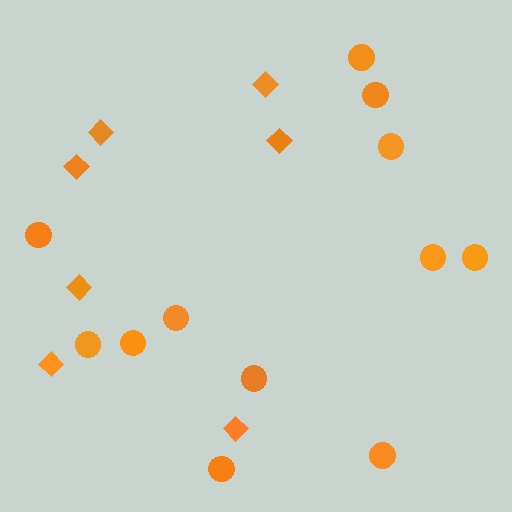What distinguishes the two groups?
There are 2 groups: one group of circles (12) and one group of diamonds (7).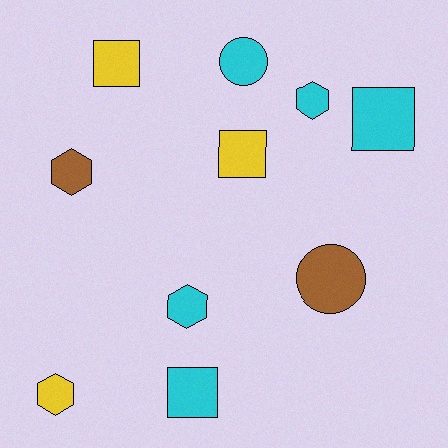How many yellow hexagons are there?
There is 1 yellow hexagon.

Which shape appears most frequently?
Hexagon, with 4 objects.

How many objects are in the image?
There are 10 objects.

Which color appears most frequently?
Cyan, with 5 objects.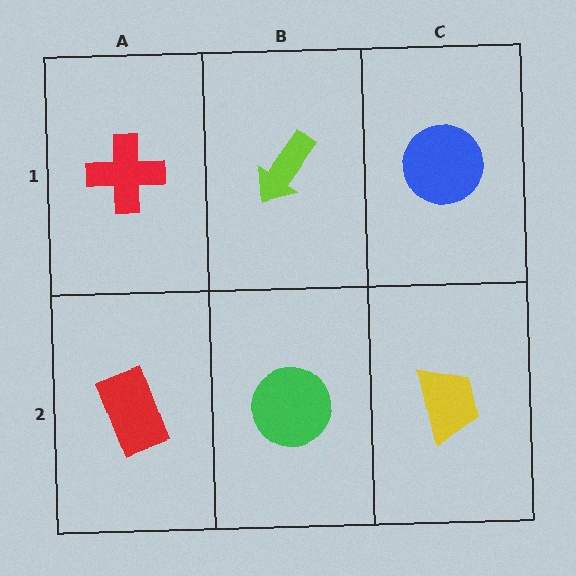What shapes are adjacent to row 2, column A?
A red cross (row 1, column A), a green circle (row 2, column B).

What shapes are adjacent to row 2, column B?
A lime arrow (row 1, column B), a red rectangle (row 2, column A), a yellow trapezoid (row 2, column C).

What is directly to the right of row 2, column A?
A green circle.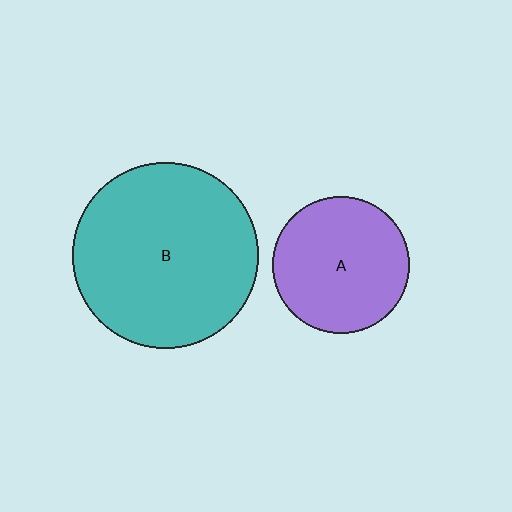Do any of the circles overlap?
No, none of the circles overlap.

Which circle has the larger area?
Circle B (teal).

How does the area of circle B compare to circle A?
Approximately 1.8 times.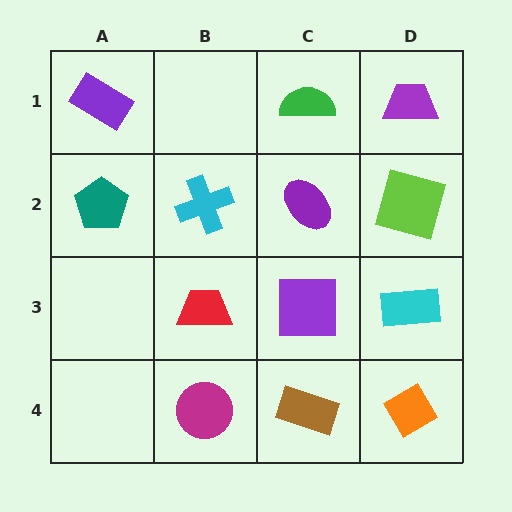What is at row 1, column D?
A purple trapezoid.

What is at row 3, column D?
A cyan rectangle.